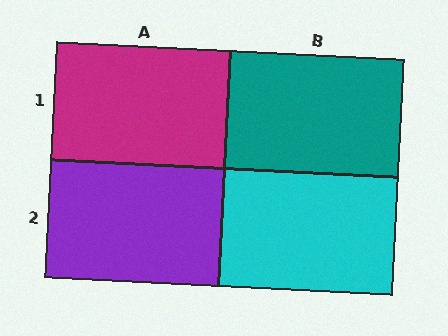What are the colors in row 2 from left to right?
Purple, cyan.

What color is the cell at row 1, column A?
Magenta.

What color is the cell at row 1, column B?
Teal.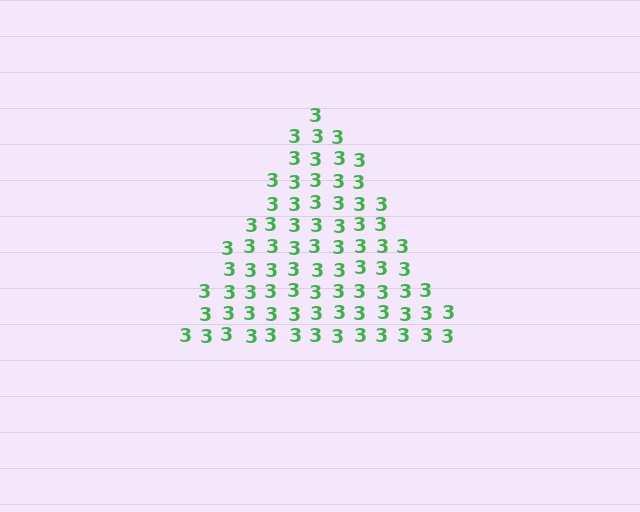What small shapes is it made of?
It is made of small digit 3's.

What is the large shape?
The large shape is a triangle.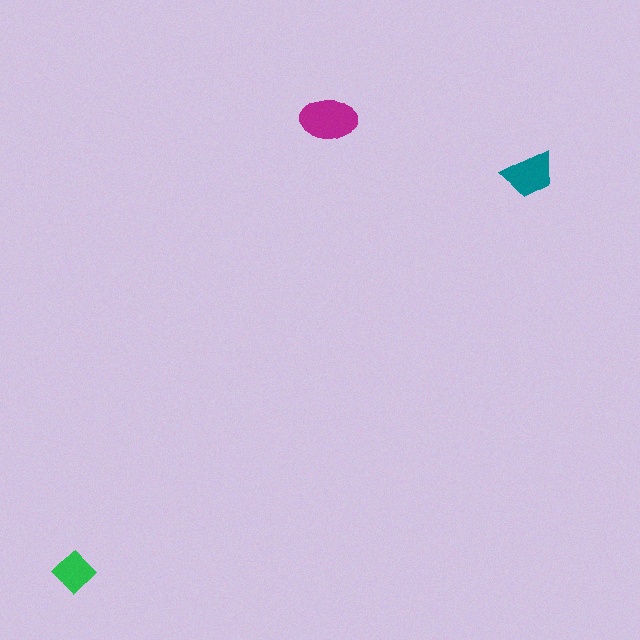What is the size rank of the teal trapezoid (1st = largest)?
2nd.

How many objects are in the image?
There are 3 objects in the image.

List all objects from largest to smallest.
The magenta ellipse, the teal trapezoid, the green diamond.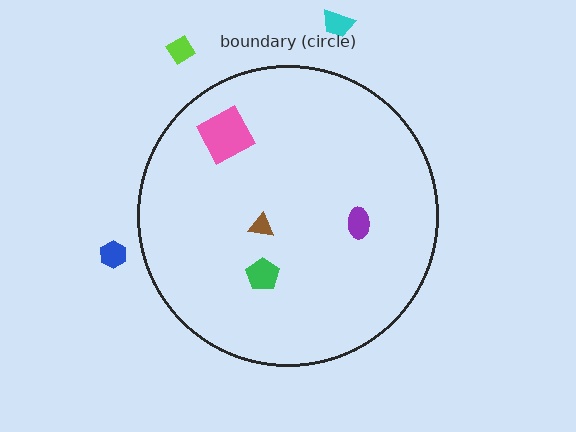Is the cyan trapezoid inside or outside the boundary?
Outside.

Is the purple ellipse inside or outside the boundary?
Inside.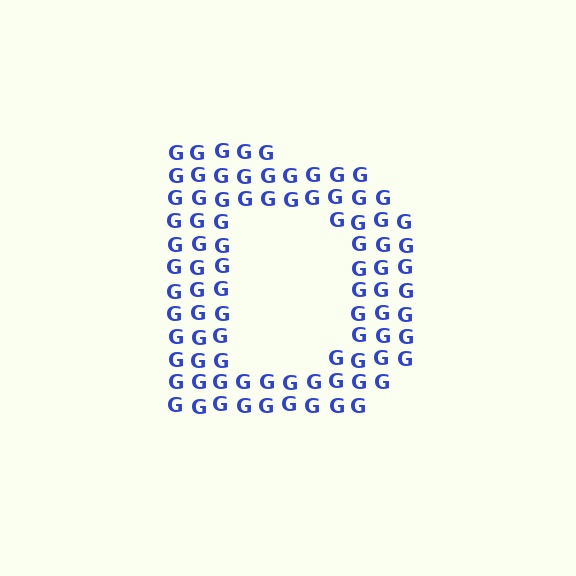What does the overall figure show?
The overall figure shows the letter D.